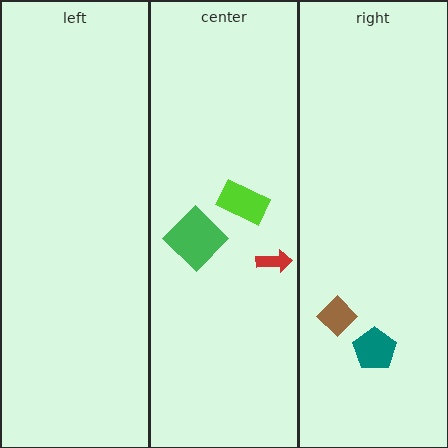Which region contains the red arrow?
The center region.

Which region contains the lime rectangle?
The center region.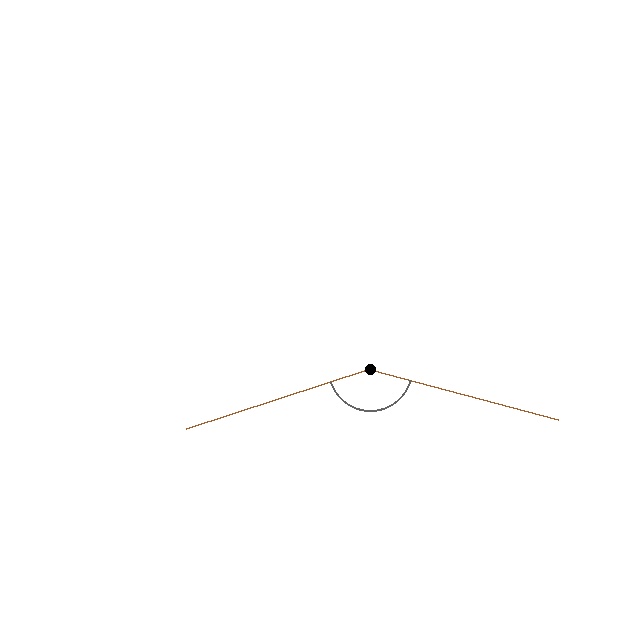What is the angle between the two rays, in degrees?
Approximately 147 degrees.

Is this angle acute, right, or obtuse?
It is obtuse.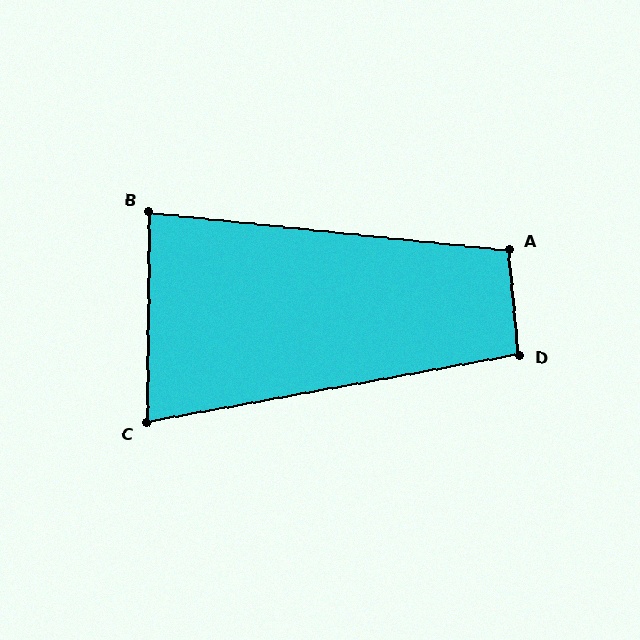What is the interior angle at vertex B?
Approximately 85 degrees (acute).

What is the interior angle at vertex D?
Approximately 95 degrees (obtuse).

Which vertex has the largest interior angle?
A, at approximately 101 degrees.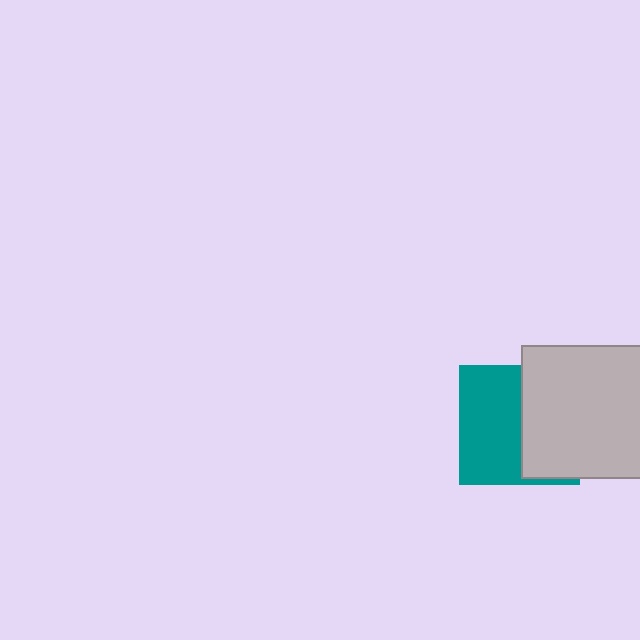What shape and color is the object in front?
The object in front is a light gray square.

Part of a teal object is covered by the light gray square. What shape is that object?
It is a square.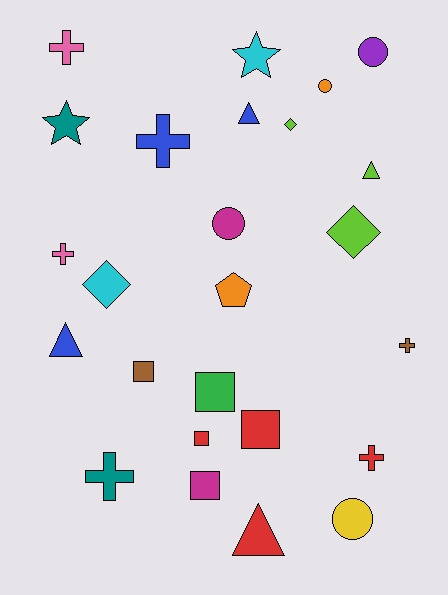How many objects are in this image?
There are 25 objects.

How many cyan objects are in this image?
There are 2 cyan objects.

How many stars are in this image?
There are 2 stars.